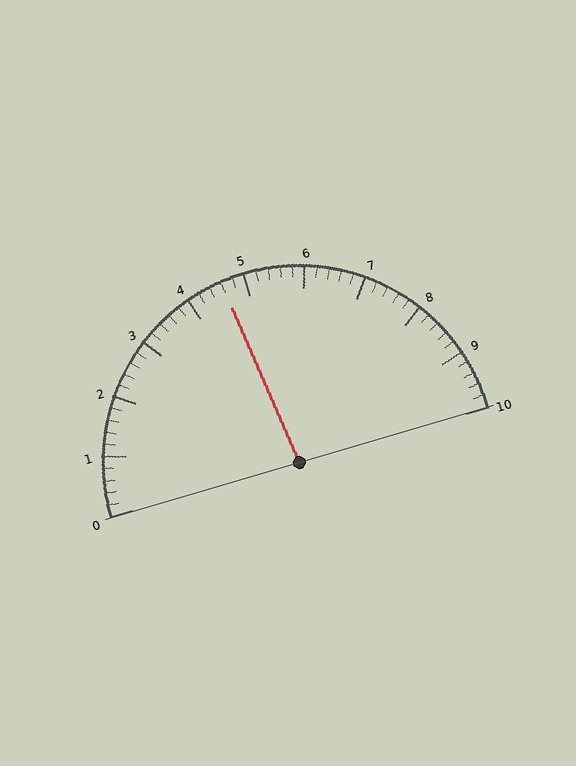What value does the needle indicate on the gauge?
The needle indicates approximately 4.6.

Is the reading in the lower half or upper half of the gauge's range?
The reading is in the lower half of the range (0 to 10).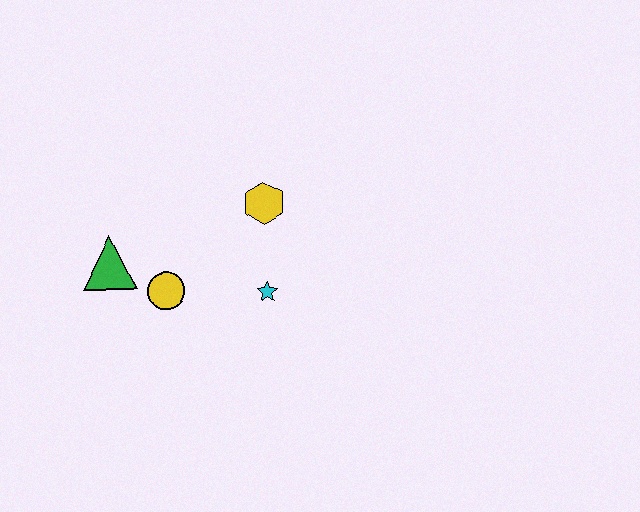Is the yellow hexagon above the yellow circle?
Yes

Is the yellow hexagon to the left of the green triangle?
No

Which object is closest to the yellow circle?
The green triangle is closest to the yellow circle.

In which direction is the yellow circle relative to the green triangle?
The yellow circle is to the right of the green triangle.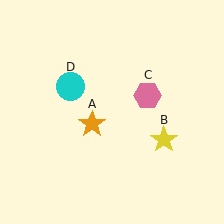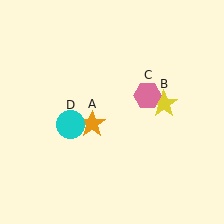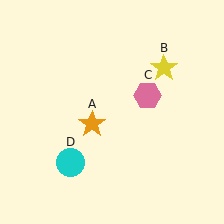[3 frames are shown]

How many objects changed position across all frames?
2 objects changed position: yellow star (object B), cyan circle (object D).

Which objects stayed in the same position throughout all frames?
Orange star (object A) and pink hexagon (object C) remained stationary.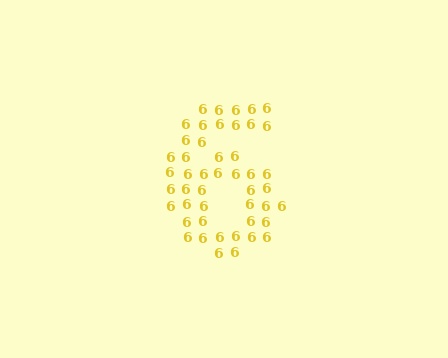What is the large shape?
The large shape is the digit 6.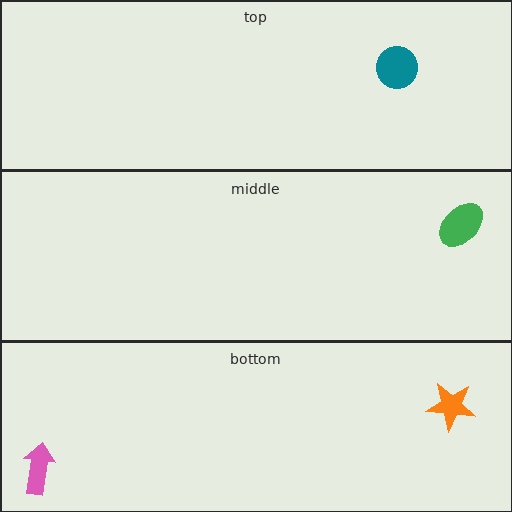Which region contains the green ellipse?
The middle region.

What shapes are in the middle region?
The green ellipse.